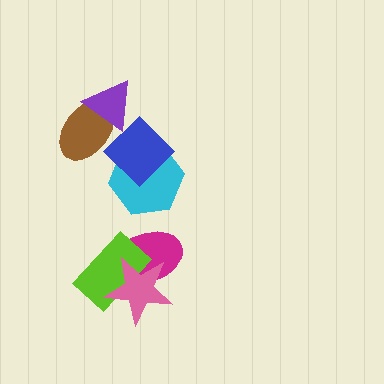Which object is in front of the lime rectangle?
The pink star is in front of the lime rectangle.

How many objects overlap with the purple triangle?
2 objects overlap with the purple triangle.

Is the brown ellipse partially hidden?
Yes, it is partially covered by another shape.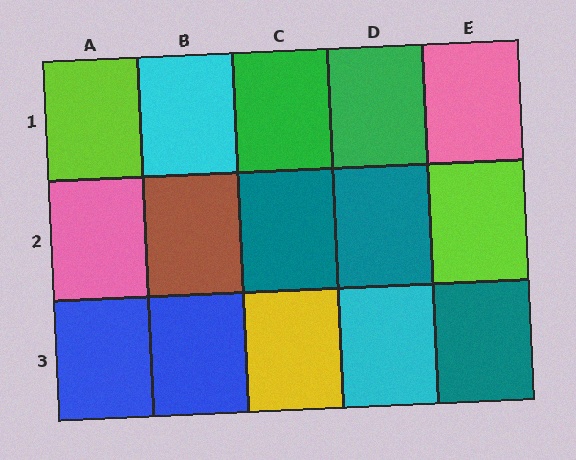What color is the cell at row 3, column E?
Teal.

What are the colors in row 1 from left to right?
Lime, cyan, green, green, pink.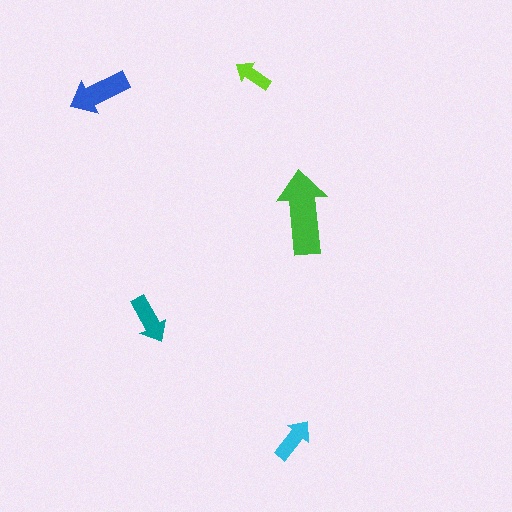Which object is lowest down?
The cyan arrow is bottommost.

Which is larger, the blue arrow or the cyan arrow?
The blue one.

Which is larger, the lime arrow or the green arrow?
The green one.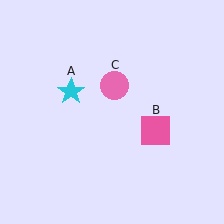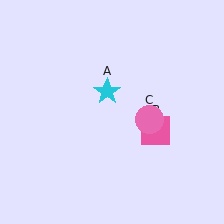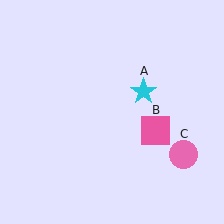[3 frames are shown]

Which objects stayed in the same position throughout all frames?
Pink square (object B) remained stationary.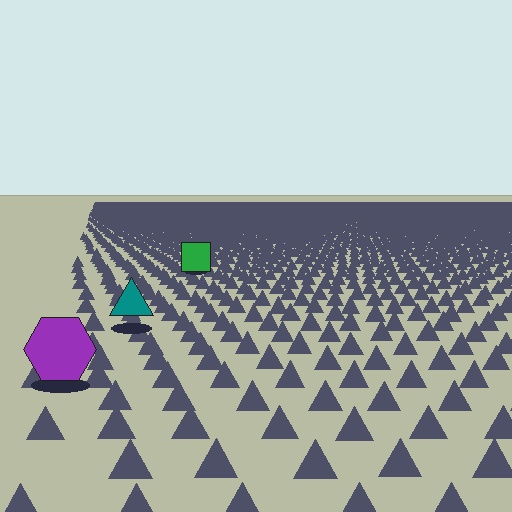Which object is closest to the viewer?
The purple hexagon is closest. The texture marks near it are larger and more spread out.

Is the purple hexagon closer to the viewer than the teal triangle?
Yes. The purple hexagon is closer — you can tell from the texture gradient: the ground texture is coarser near it.